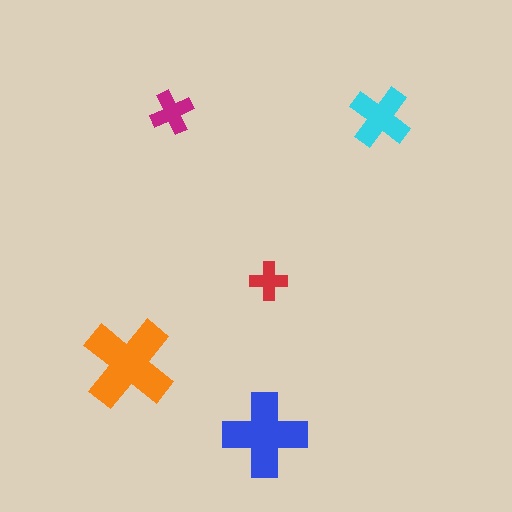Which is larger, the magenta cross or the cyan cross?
The cyan one.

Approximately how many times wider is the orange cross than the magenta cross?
About 2 times wider.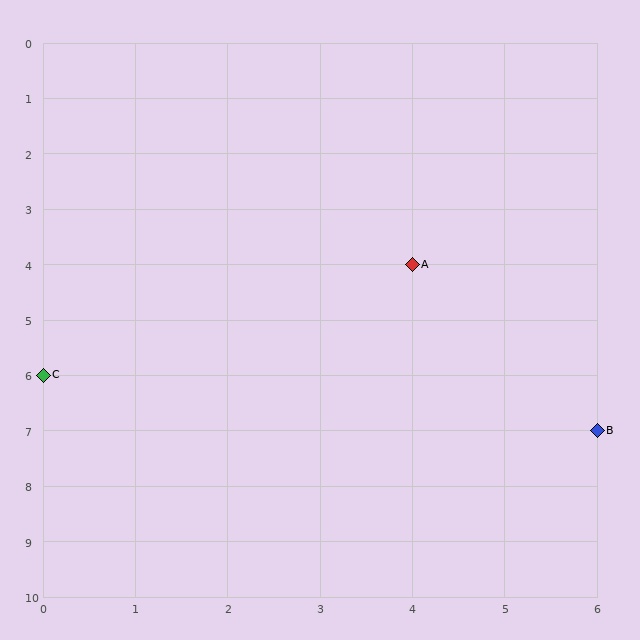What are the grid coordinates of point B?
Point B is at grid coordinates (6, 7).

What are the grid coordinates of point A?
Point A is at grid coordinates (4, 4).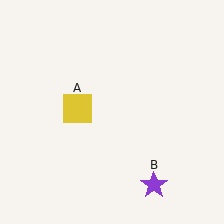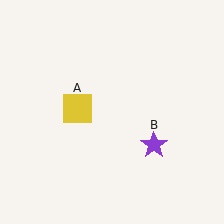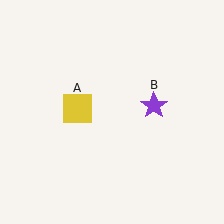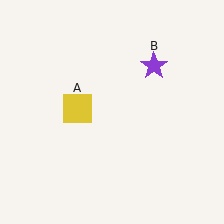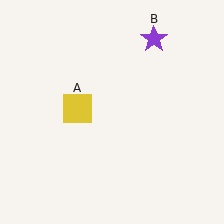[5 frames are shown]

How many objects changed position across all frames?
1 object changed position: purple star (object B).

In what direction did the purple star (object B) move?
The purple star (object B) moved up.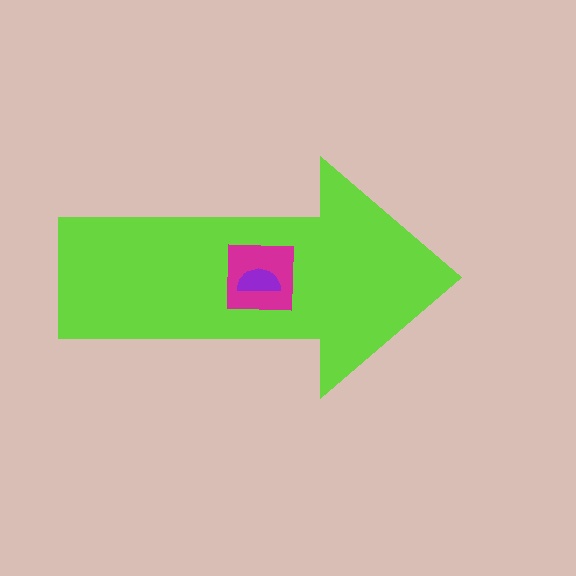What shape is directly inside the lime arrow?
The magenta square.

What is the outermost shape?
The lime arrow.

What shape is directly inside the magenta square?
The purple semicircle.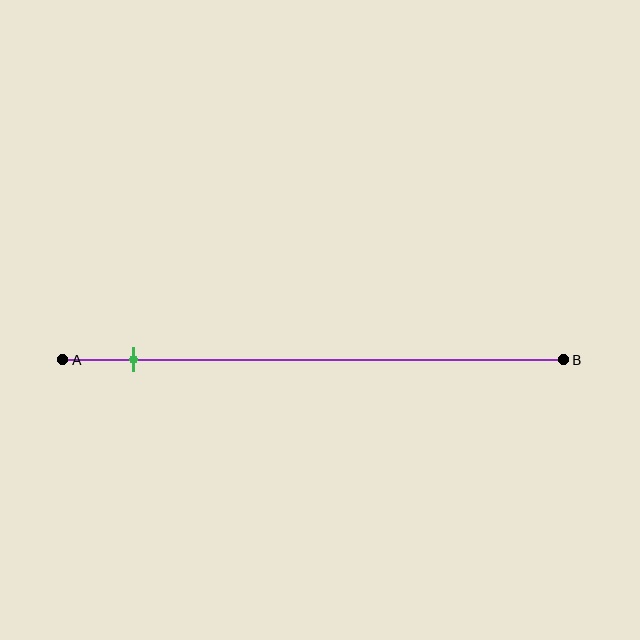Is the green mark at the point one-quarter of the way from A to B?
No, the mark is at about 15% from A, not at the 25% one-quarter point.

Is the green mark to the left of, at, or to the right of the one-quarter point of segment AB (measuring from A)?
The green mark is to the left of the one-quarter point of segment AB.